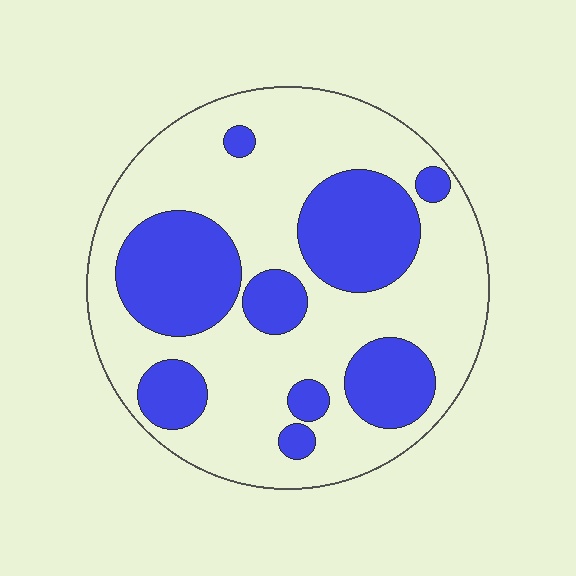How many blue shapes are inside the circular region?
9.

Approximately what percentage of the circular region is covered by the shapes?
Approximately 35%.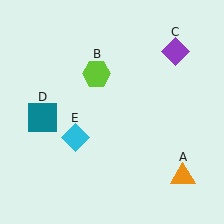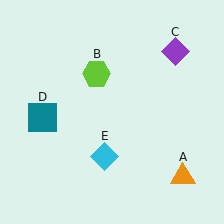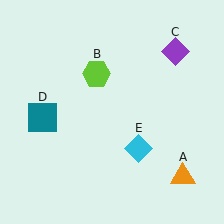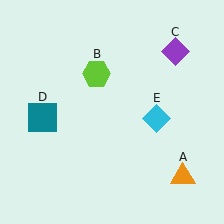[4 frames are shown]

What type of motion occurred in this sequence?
The cyan diamond (object E) rotated counterclockwise around the center of the scene.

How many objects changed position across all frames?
1 object changed position: cyan diamond (object E).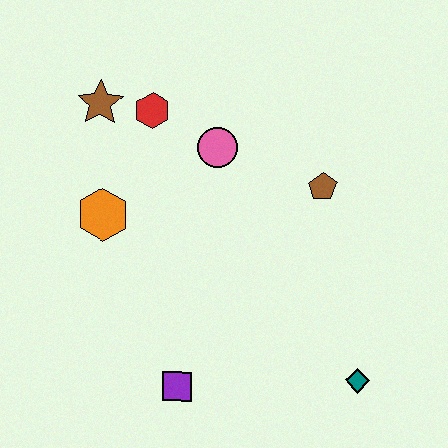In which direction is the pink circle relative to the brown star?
The pink circle is to the right of the brown star.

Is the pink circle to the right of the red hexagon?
Yes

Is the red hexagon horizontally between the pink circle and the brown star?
Yes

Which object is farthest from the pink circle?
The teal diamond is farthest from the pink circle.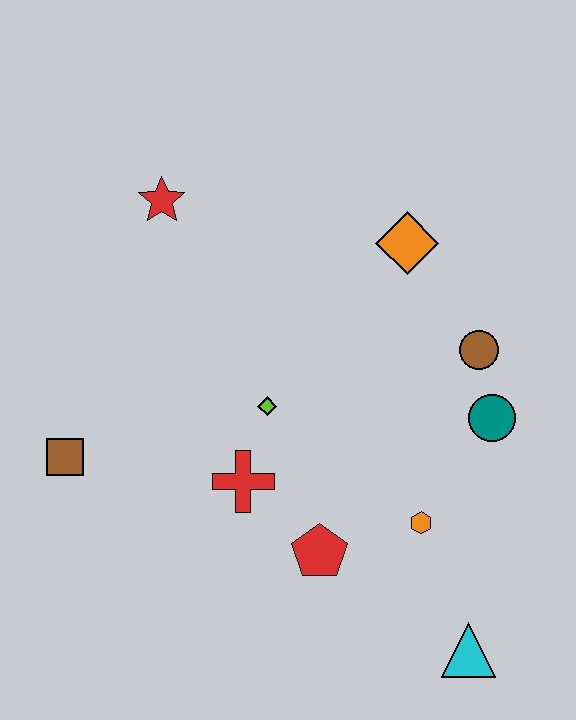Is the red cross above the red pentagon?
Yes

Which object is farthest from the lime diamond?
The cyan triangle is farthest from the lime diamond.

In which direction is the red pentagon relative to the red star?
The red pentagon is below the red star.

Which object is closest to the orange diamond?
The brown circle is closest to the orange diamond.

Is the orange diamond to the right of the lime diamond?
Yes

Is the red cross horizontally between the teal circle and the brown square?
Yes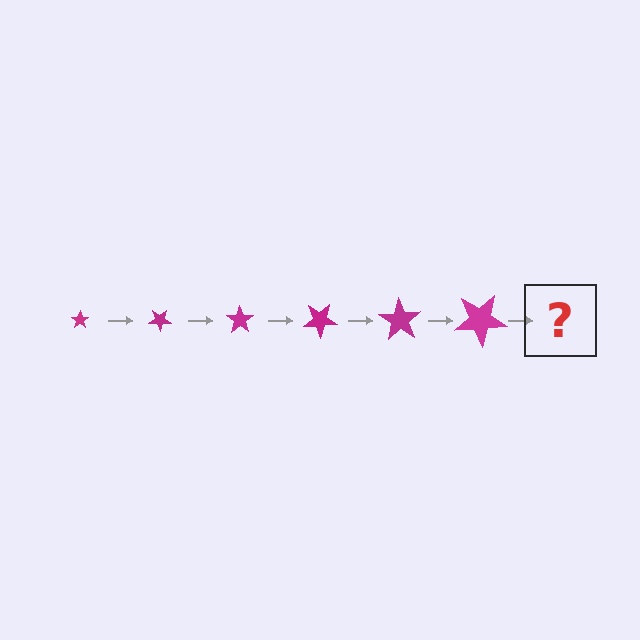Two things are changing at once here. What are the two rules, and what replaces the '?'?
The two rules are that the star grows larger each step and it rotates 35 degrees each step. The '?' should be a star, larger than the previous one and rotated 210 degrees from the start.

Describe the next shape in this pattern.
It should be a star, larger than the previous one and rotated 210 degrees from the start.